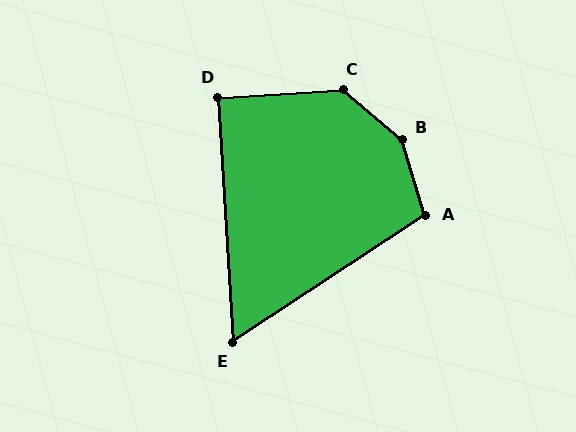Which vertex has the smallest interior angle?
E, at approximately 60 degrees.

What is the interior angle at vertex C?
Approximately 137 degrees (obtuse).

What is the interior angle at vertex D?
Approximately 90 degrees (approximately right).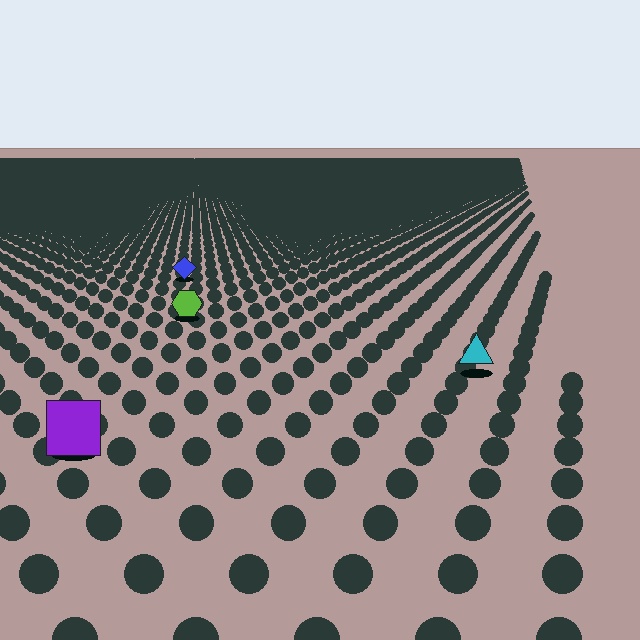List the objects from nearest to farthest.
From nearest to farthest: the purple square, the cyan triangle, the lime hexagon, the blue diamond.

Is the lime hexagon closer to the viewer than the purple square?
No. The purple square is closer — you can tell from the texture gradient: the ground texture is coarser near it.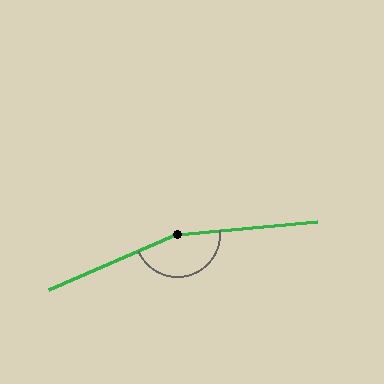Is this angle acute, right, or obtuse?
It is obtuse.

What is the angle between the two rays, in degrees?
Approximately 162 degrees.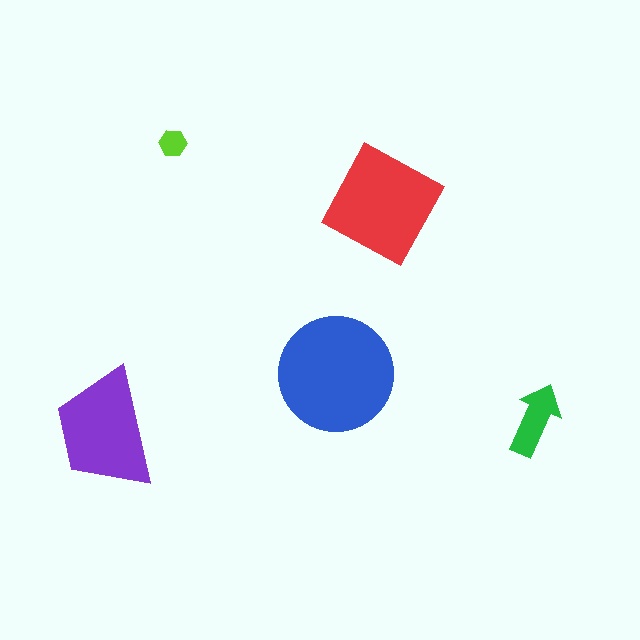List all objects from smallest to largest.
The lime hexagon, the green arrow, the purple trapezoid, the red square, the blue circle.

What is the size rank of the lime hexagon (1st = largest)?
5th.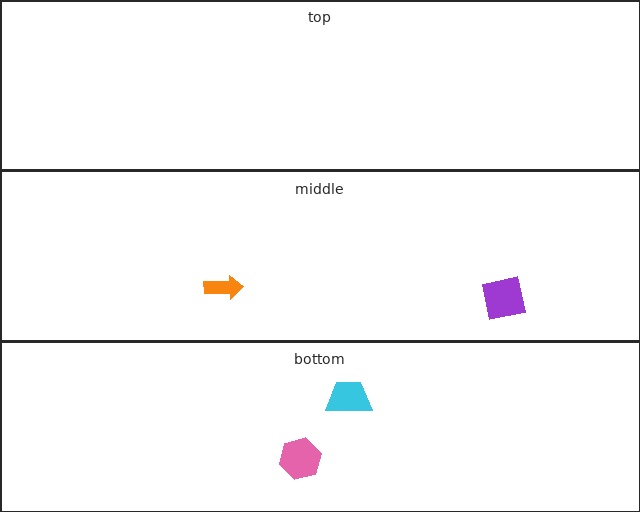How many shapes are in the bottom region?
2.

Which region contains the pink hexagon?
The bottom region.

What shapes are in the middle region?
The orange arrow, the purple square.